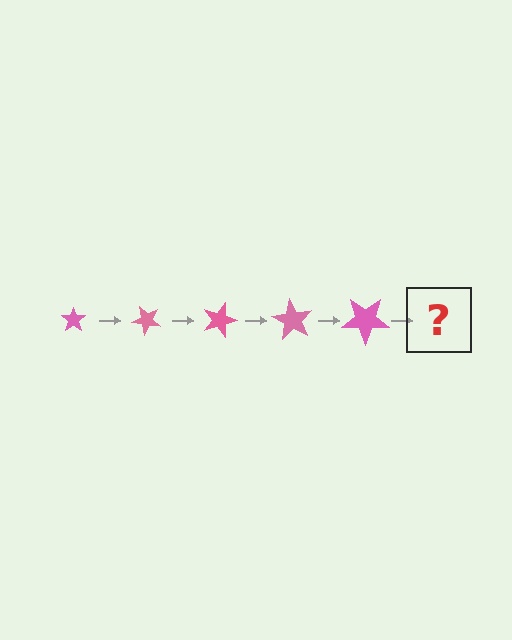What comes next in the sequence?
The next element should be a star, larger than the previous one and rotated 225 degrees from the start.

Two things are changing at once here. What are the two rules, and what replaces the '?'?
The two rules are that the star grows larger each step and it rotates 45 degrees each step. The '?' should be a star, larger than the previous one and rotated 225 degrees from the start.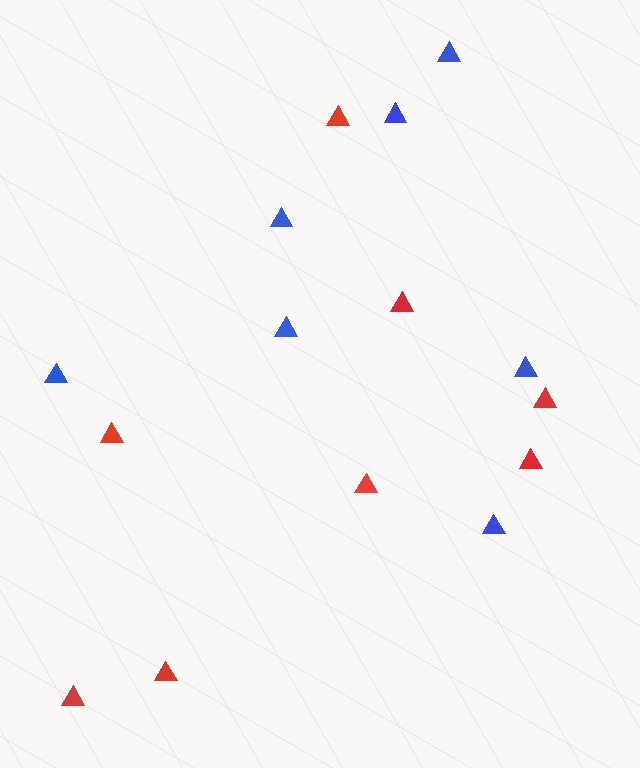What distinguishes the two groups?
There are 2 groups: one group of blue triangles (7) and one group of red triangles (8).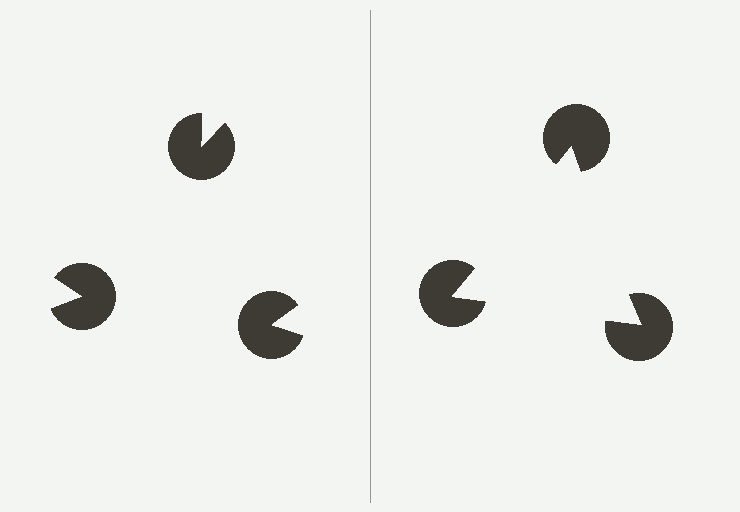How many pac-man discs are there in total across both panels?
6 — 3 on each side.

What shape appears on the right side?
An illusory triangle.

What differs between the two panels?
The pac-man discs are positioned identically on both sides; only the wedge orientations differ. On the right they align to a triangle; on the left they are misaligned.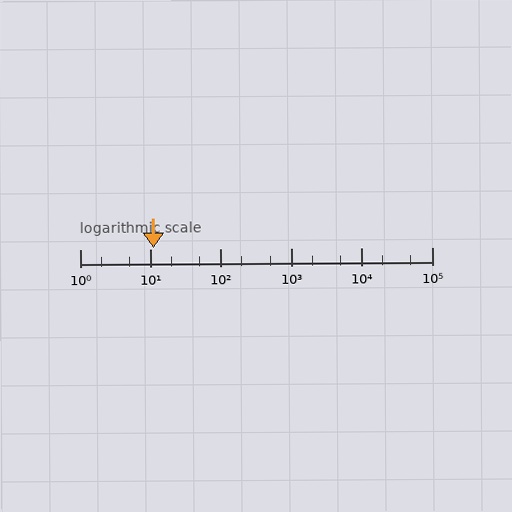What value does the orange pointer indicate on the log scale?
The pointer indicates approximately 11.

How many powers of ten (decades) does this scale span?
The scale spans 5 decades, from 1 to 100000.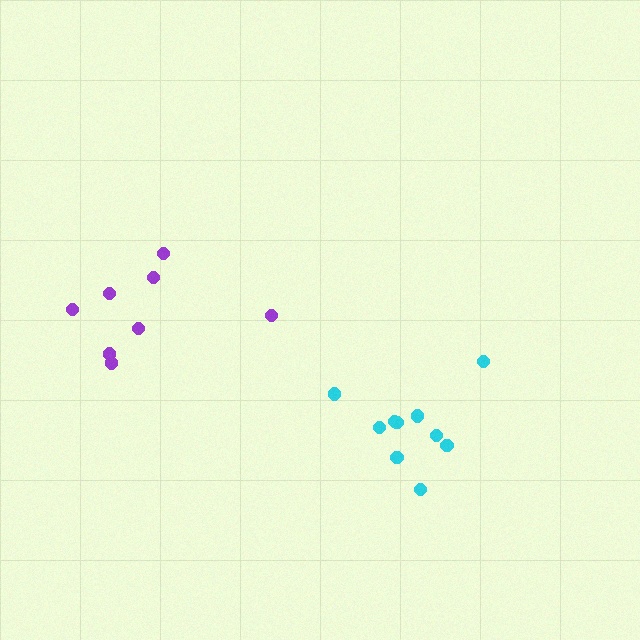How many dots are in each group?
Group 1: 8 dots, Group 2: 10 dots (18 total).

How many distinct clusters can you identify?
There are 2 distinct clusters.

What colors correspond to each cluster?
The clusters are colored: purple, cyan.